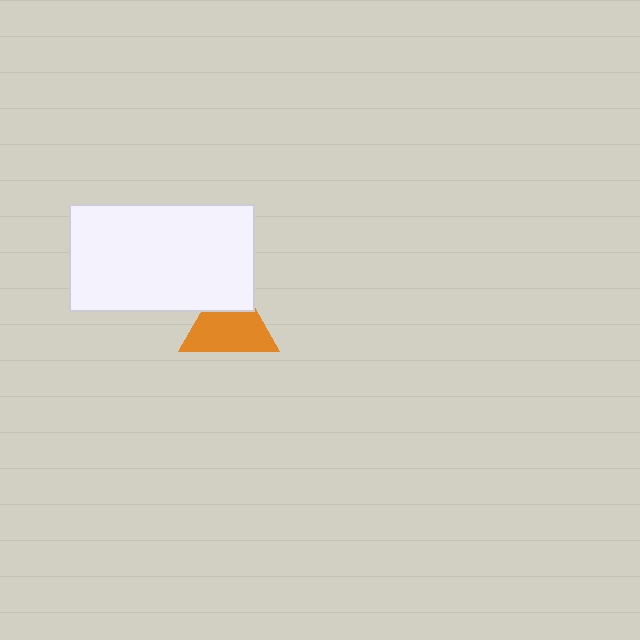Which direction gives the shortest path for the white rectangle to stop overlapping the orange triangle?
Moving up gives the shortest separation.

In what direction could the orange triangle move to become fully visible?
The orange triangle could move down. That would shift it out from behind the white rectangle entirely.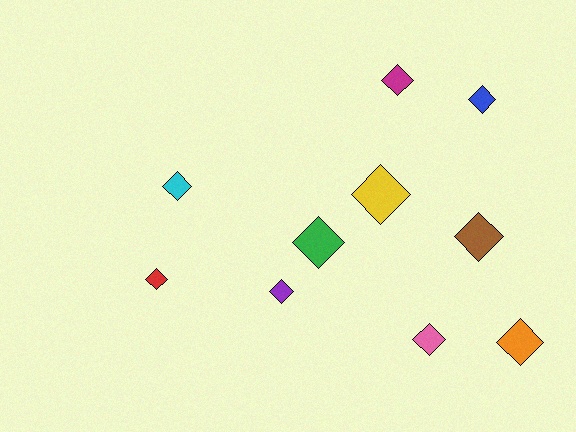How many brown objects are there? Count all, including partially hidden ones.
There is 1 brown object.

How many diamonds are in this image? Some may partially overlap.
There are 10 diamonds.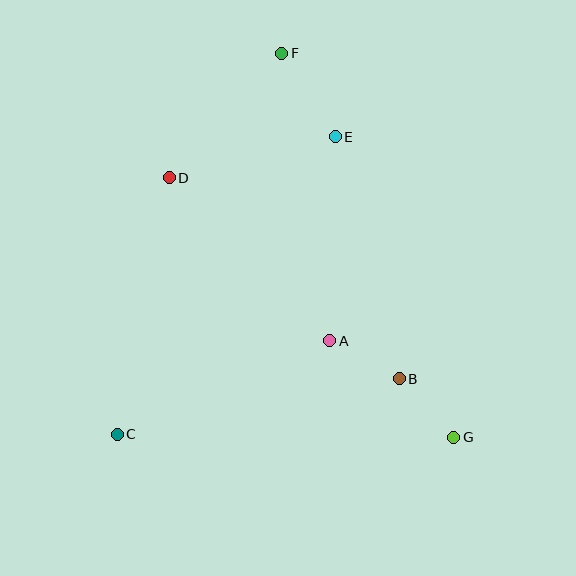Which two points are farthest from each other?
Points F and G are farthest from each other.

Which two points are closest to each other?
Points A and B are closest to each other.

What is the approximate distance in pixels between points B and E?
The distance between B and E is approximately 250 pixels.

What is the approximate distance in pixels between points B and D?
The distance between B and D is approximately 306 pixels.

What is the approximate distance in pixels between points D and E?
The distance between D and E is approximately 171 pixels.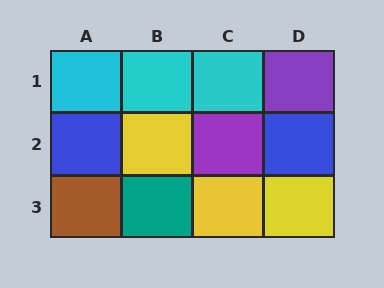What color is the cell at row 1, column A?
Cyan.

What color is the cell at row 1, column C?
Cyan.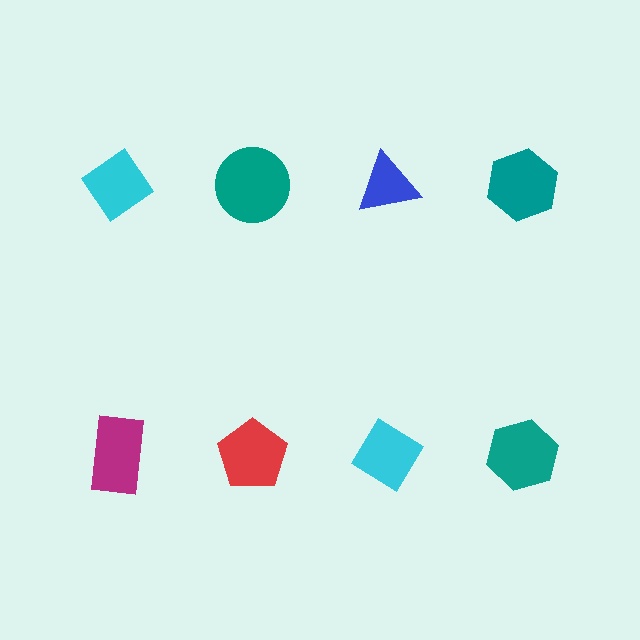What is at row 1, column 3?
A blue triangle.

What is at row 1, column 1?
A cyan diamond.